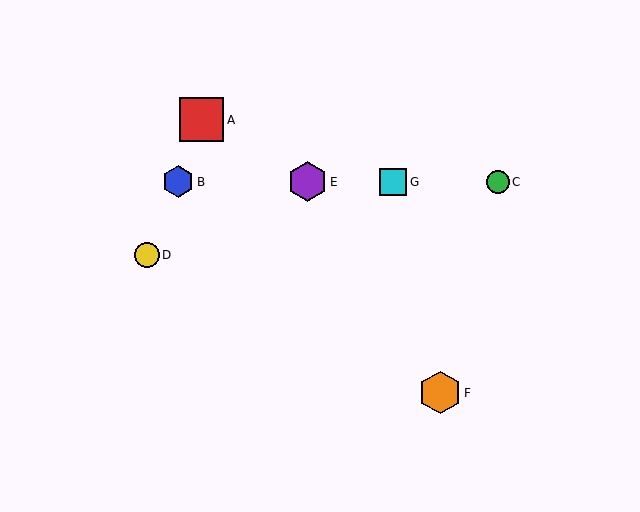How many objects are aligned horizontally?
4 objects (B, C, E, G) are aligned horizontally.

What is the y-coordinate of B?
Object B is at y≈182.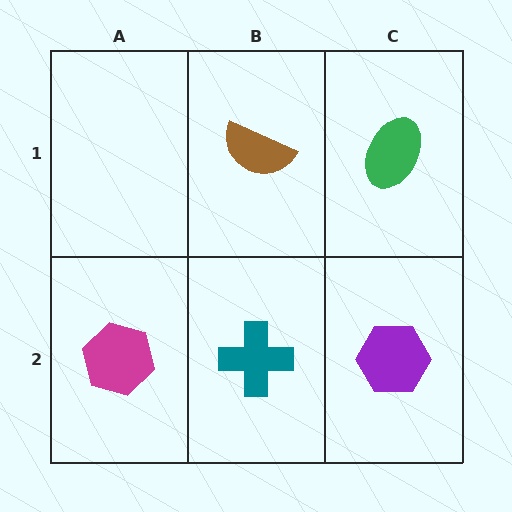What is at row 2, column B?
A teal cross.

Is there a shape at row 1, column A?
No, that cell is empty.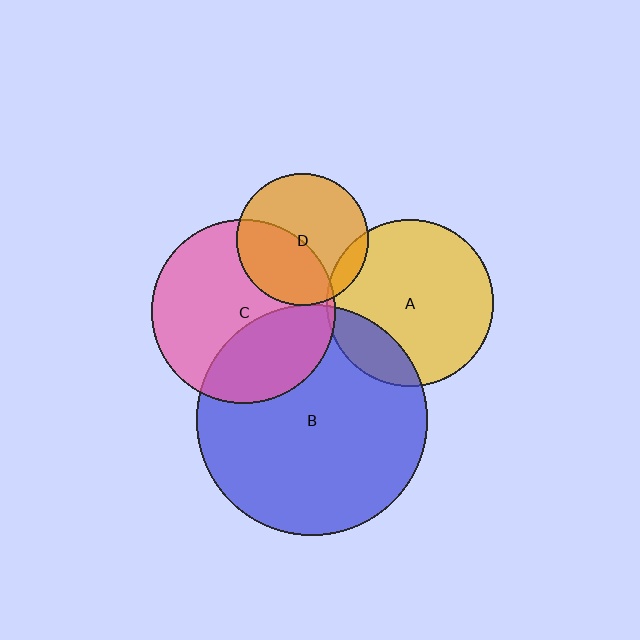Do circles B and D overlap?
Yes.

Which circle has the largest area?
Circle B (blue).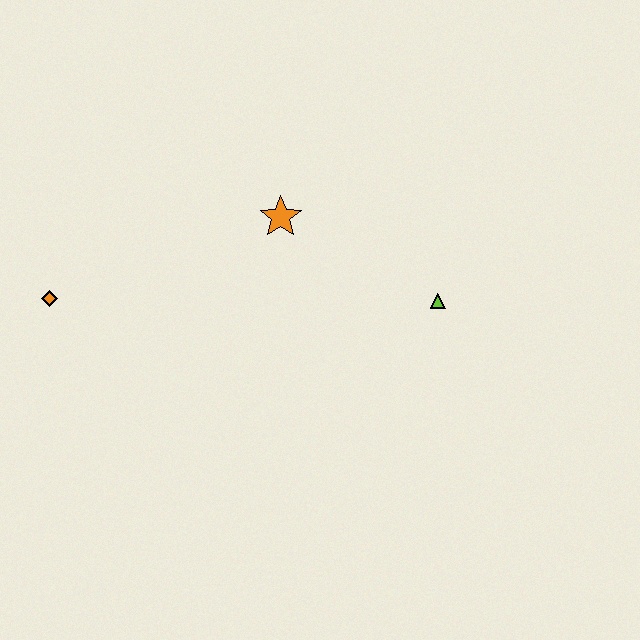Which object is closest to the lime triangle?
The orange star is closest to the lime triangle.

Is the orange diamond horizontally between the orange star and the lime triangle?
No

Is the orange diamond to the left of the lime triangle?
Yes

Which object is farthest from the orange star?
The orange diamond is farthest from the orange star.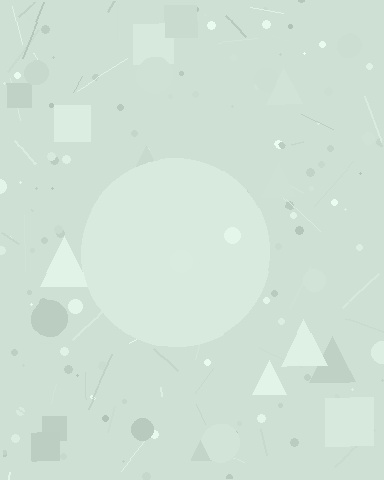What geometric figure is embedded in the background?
A circle is embedded in the background.